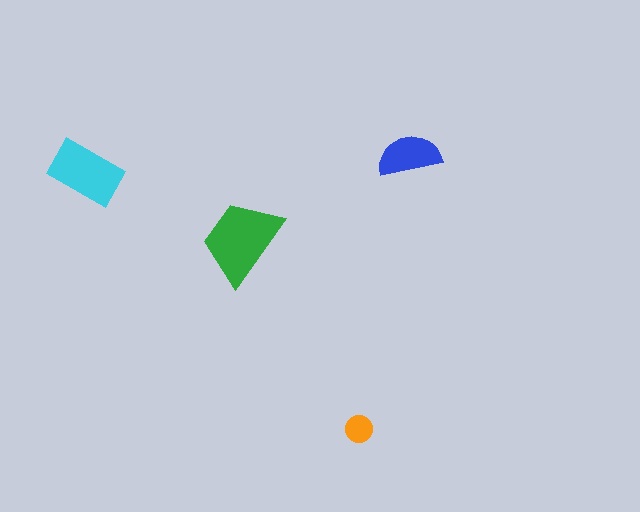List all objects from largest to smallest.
The green trapezoid, the cyan rectangle, the blue semicircle, the orange circle.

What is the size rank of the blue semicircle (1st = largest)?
3rd.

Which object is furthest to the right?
The blue semicircle is rightmost.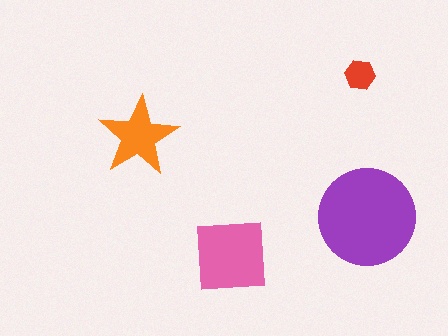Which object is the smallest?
The red hexagon.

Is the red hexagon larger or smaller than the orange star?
Smaller.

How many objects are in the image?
There are 4 objects in the image.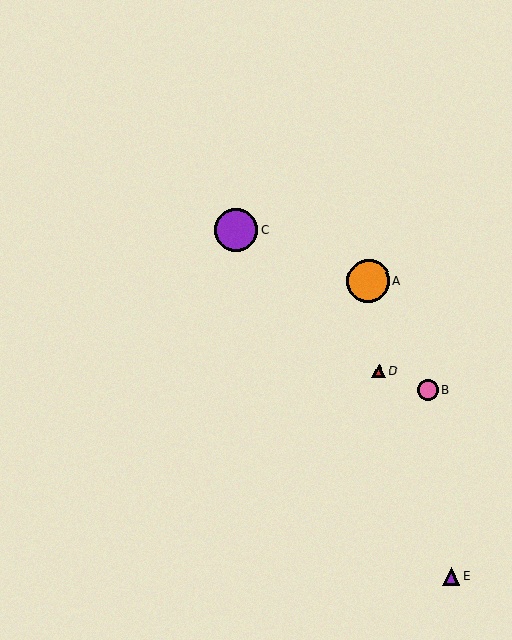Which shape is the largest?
The purple circle (labeled C) is the largest.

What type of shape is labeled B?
Shape B is a pink circle.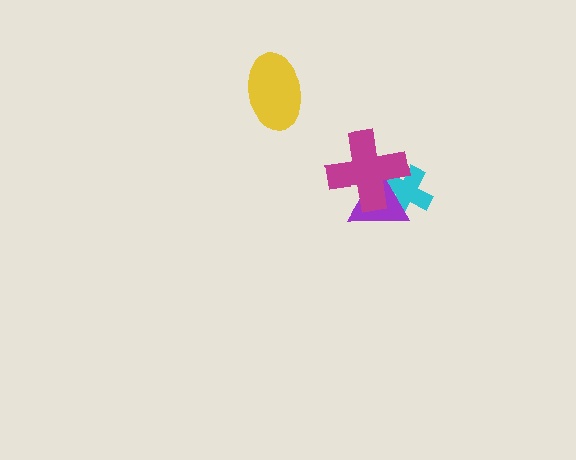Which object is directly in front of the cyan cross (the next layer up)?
The purple triangle is directly in front of the cyan cross.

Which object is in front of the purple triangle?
The magenta cross is in front of the purple triangle.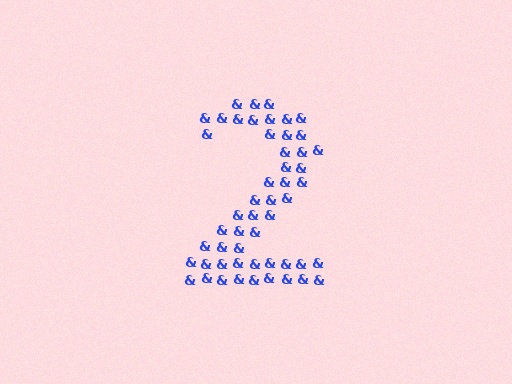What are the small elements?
The small elements are ampersands.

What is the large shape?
The large shape is the digit 2.